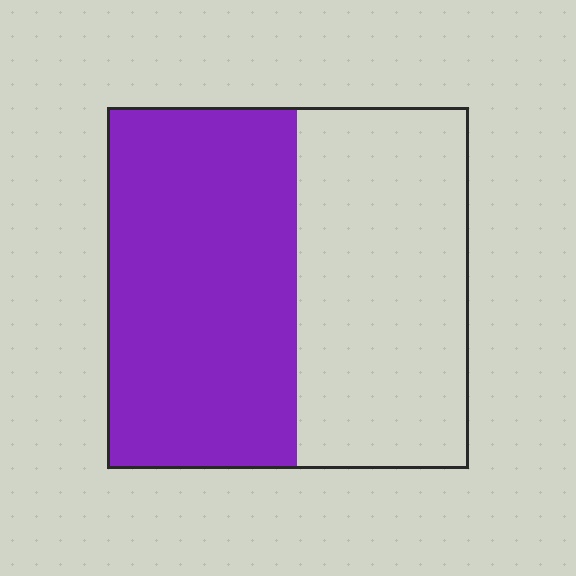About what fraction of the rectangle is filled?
About one half (1/2).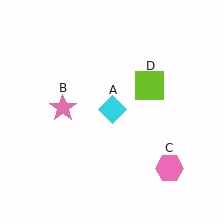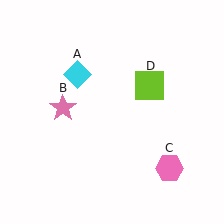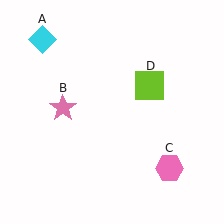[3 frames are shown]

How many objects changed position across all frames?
1 object changed position: cyan diamond (object A).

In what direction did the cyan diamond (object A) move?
The cyan diamond (object A) moved up and to the left.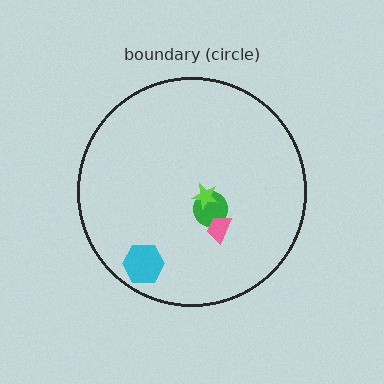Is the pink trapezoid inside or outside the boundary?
Inside.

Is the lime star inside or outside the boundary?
Inside.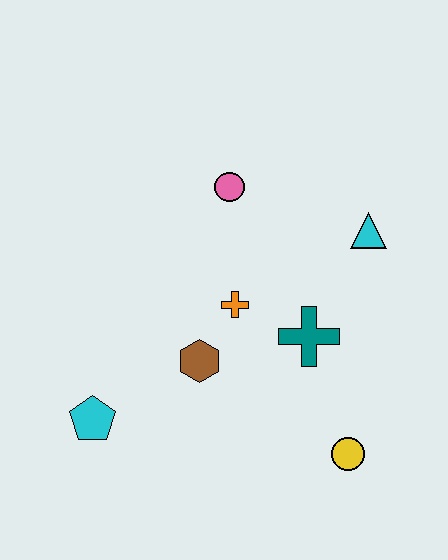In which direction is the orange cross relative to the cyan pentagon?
The orange cross is to the right of the cyan pentagon.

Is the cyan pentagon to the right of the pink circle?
No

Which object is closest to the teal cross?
The orange cross is closest to the teal cross.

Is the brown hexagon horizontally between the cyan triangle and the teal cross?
No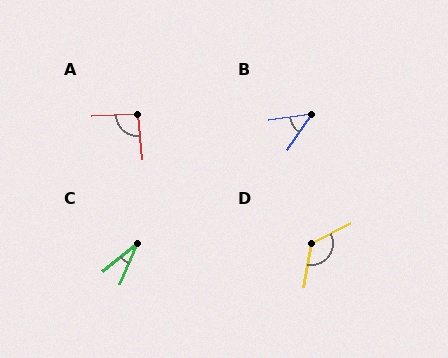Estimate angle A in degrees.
Approximately 93 degrees.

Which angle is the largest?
D, at approximately 126 degrees.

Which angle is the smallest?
C, at approximately 28 degrees.